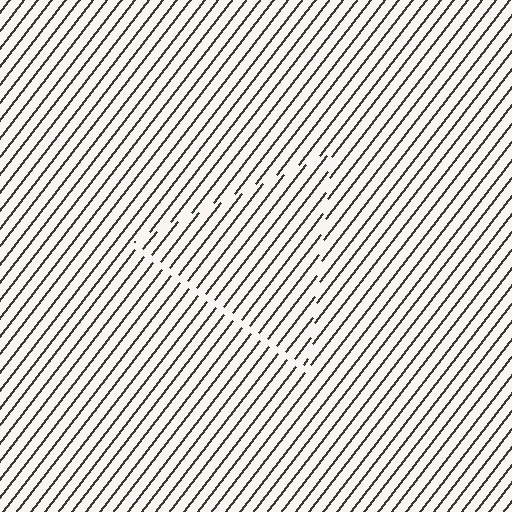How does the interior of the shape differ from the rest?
The interior of the shape contains the same grating, shifted by half a period — the contour is defined by the phase discontinuity where line-ends from the inner and outer gratings abut.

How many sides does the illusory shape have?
3 sides — the line-ends trace a triangle.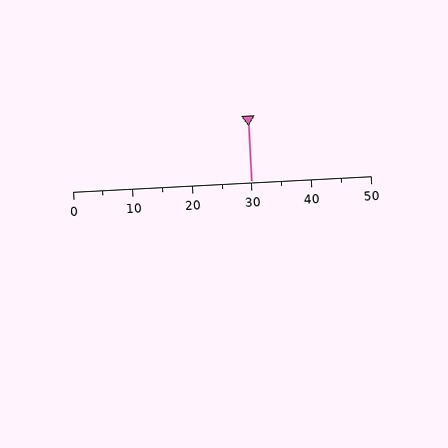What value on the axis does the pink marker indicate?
The marker indicates approximately 30.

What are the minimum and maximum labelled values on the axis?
The axis runs from 0 to 50.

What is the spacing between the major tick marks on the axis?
The major ticks are spaced 10 apart.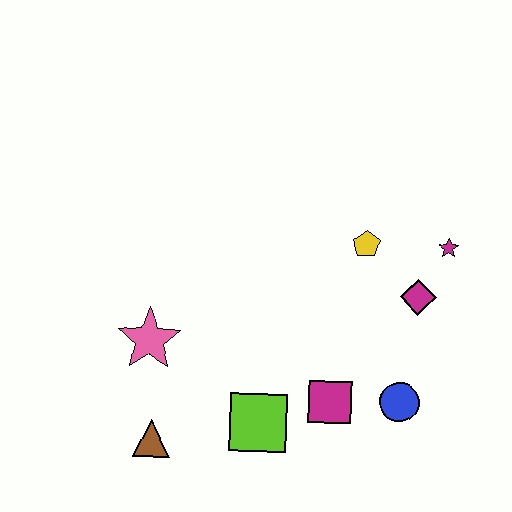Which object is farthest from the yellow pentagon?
The brown triangle is farthest from the yellow pentagon.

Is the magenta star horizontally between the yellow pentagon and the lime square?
No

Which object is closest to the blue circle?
The magenta square is closest to the blue circle.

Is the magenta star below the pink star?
No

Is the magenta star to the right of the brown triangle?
Yes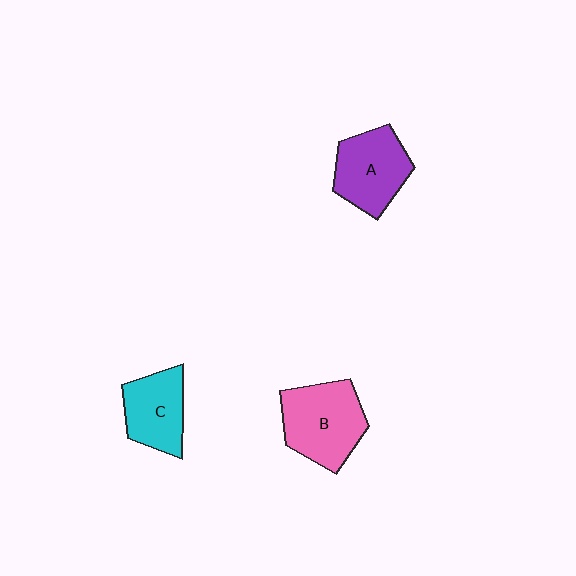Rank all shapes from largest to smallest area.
From largest to smallest: B (pink), A (purple), C (cyan).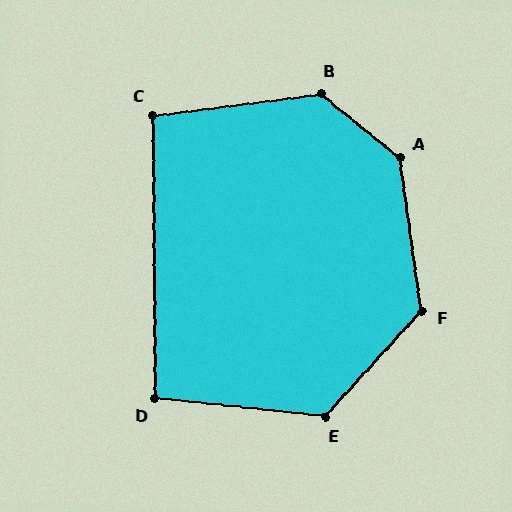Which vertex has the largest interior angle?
A, at approximately 137 degrees.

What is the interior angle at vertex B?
Approximately 134 degrees (obtuse).